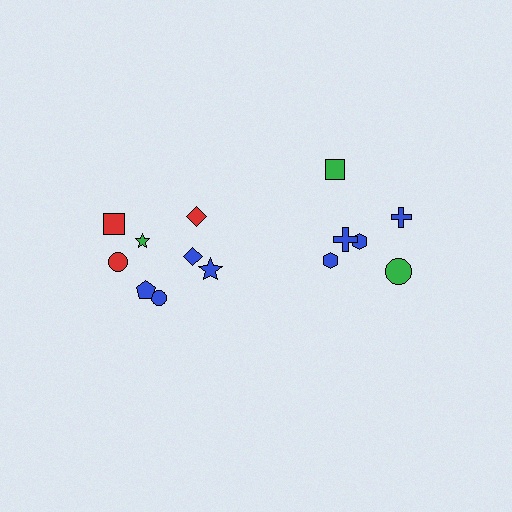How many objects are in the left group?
There are 8 objects.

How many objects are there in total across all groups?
There are 14 objects.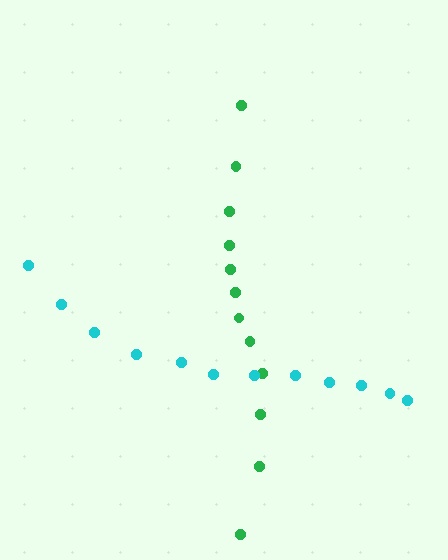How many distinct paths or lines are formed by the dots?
There are 2 distinct paths.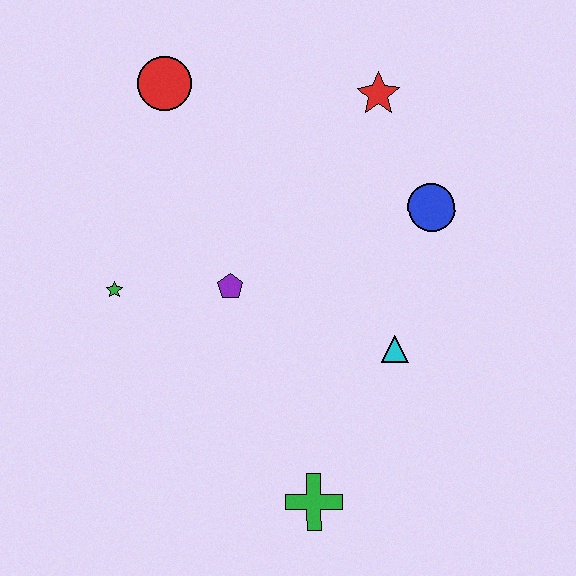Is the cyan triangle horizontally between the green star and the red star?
No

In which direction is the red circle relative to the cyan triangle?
The red circle is above the cyan triangle.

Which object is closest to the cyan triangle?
The blue circle is closest to the cyan triangle.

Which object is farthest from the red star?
The green cross is farthest from the red star.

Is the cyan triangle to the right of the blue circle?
No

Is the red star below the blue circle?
No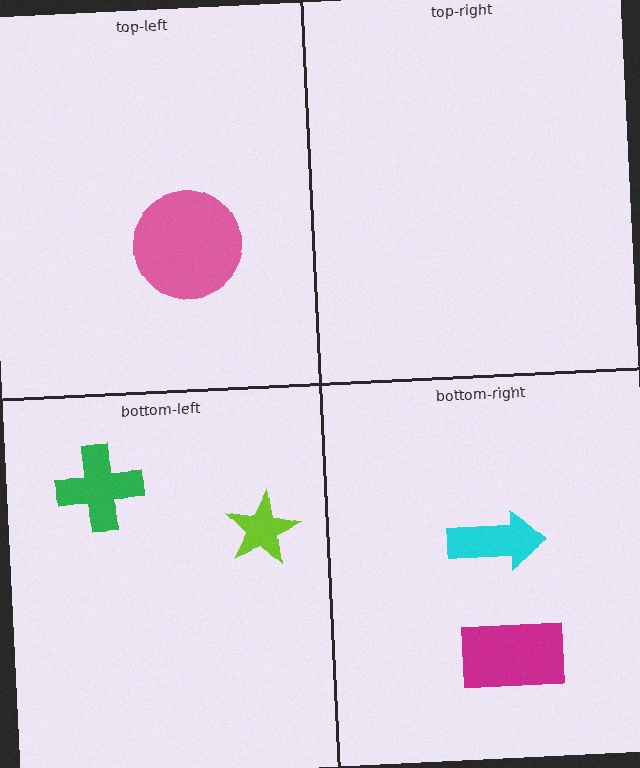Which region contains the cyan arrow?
The bottom-right region.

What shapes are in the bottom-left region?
The green cross, the lime star.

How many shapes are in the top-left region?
1.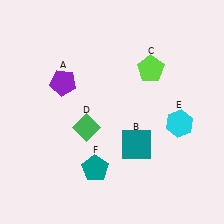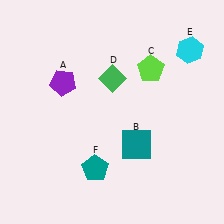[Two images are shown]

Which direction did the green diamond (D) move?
The green diamond (D) moved up.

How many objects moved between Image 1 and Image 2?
2 objects moved between the two images.